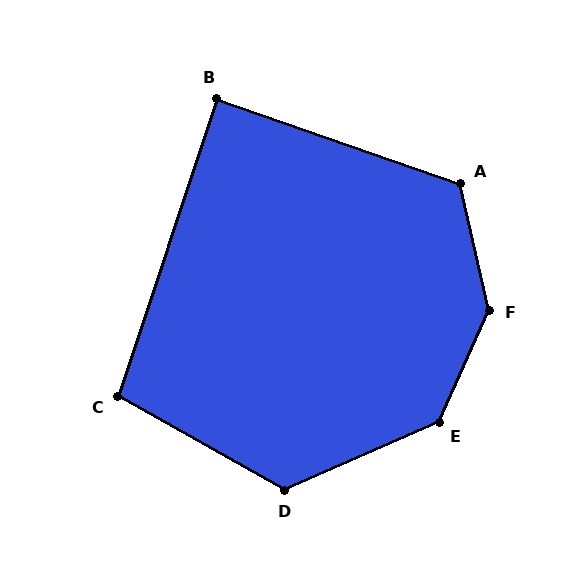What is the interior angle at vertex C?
Approximately 101 degrees (obtuse).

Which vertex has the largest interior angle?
F, at approximately 144 degrees.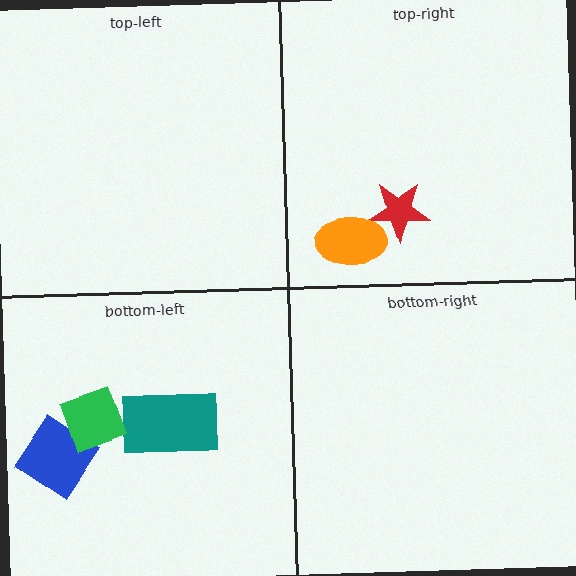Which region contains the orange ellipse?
The top-right region.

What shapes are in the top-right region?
The red star, the orange ellipse.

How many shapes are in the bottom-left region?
3.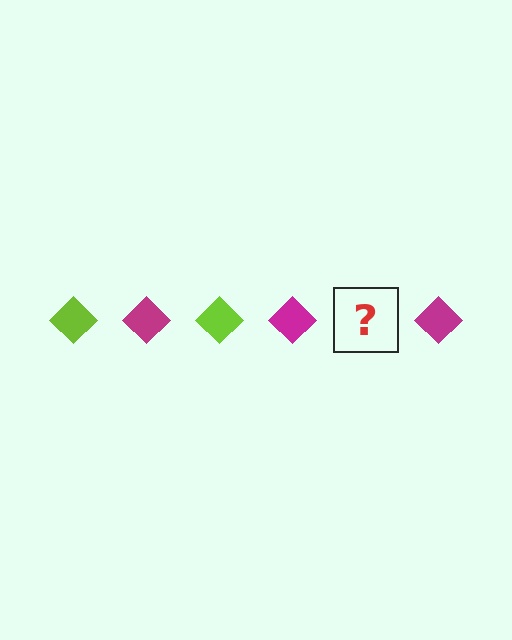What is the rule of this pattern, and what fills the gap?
The rule is that the pattern cycles through lime, magenta diamonds. The gap should be filled with a lime diamond.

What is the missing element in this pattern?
The missing element is a lime diamond.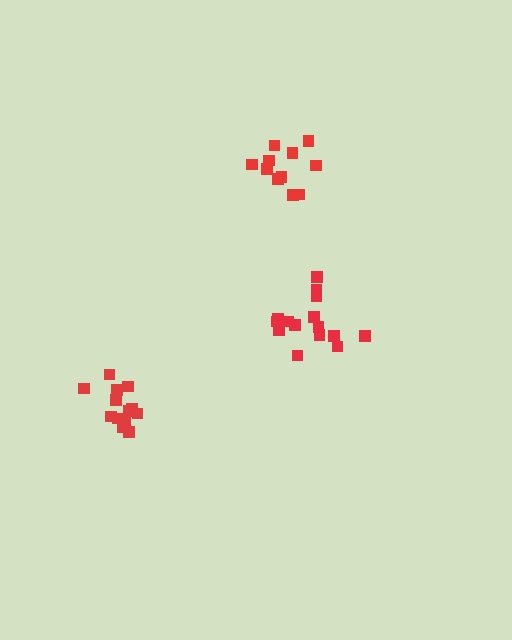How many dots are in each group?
Group 1: 15 dots, Group 2: 15 dots, Group 3: 11 dots (41 total).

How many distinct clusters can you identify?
There are 3 distinct clusters.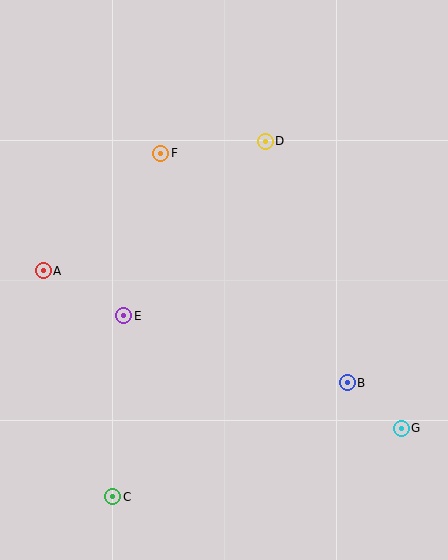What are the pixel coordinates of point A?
Point A is at (43, 271).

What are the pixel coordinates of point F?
Point F is at (161, 153).